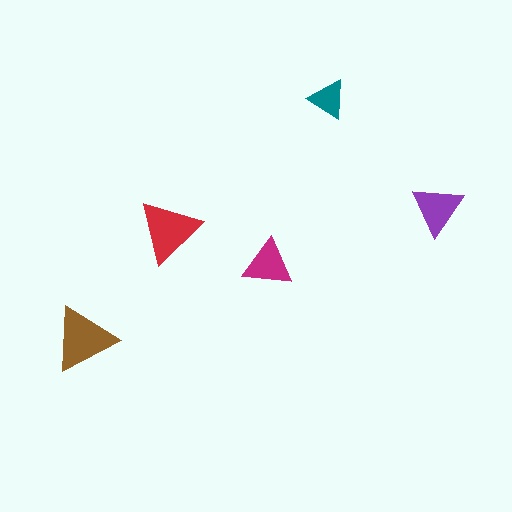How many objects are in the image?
There are 5 objects in the image.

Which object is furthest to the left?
The brown triangle is leftmost.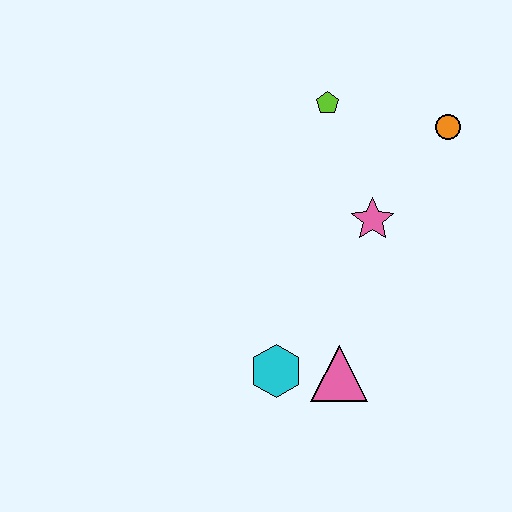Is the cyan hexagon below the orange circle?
Yes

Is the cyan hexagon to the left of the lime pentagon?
Yes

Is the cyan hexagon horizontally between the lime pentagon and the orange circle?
No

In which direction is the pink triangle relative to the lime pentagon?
The pink triangle is below the lime pentagon.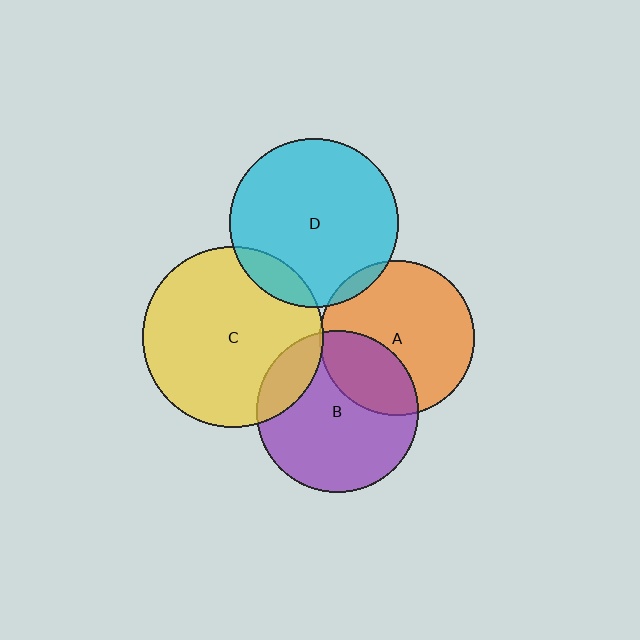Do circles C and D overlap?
Yes.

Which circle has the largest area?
Circle C (yellow).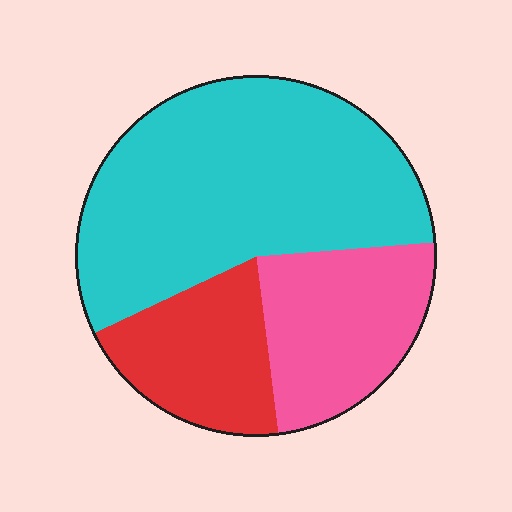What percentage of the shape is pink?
Pink covers 24% of the shape.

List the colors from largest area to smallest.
From largest to smallest: cyan, pink, red.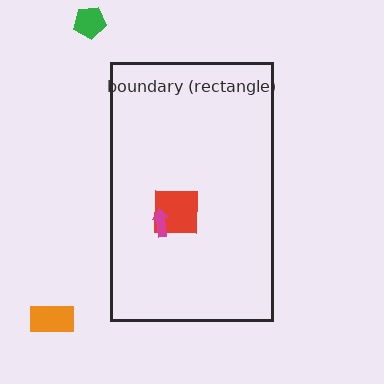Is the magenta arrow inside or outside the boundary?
Inside.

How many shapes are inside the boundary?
2 inside, 2 outside.